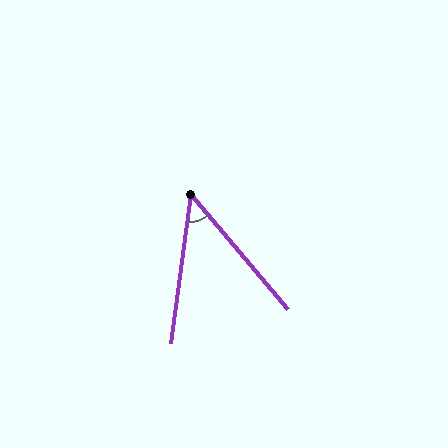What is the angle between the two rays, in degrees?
Approximately 48 degrees.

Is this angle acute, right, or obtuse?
It is acute.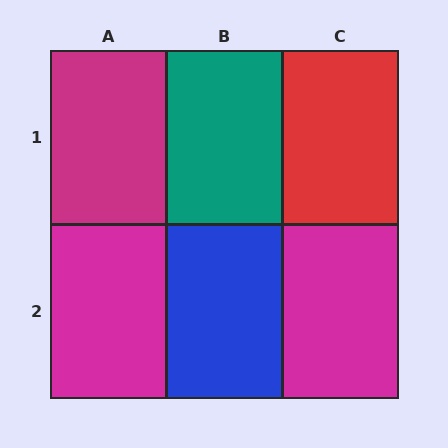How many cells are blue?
1 cell is blue.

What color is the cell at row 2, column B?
Blue.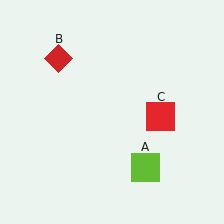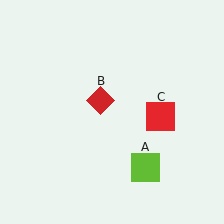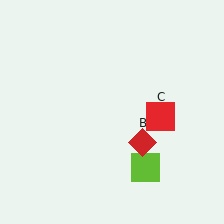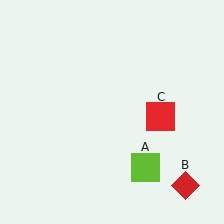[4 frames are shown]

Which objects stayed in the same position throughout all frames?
Lime square (object A) and red square (object C) remained stationary.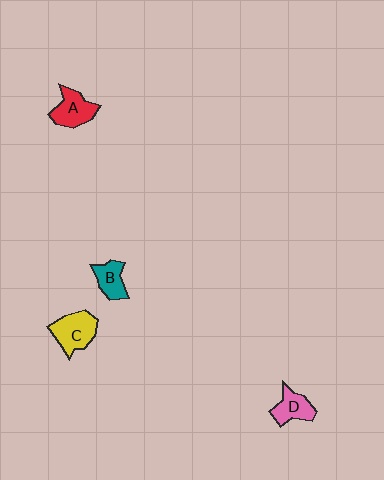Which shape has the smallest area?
Shape B (teal).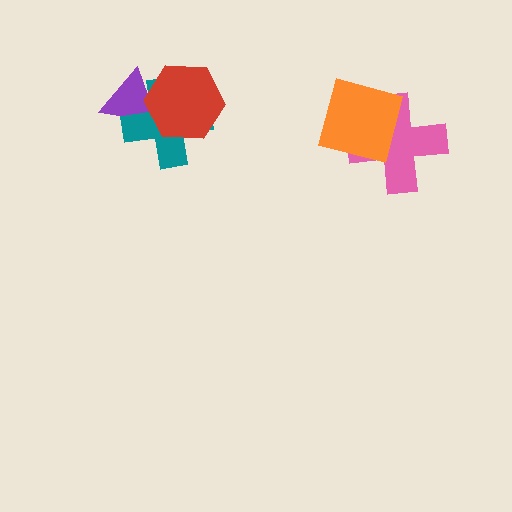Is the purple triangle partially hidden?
Yes, it is partially covered by another shape.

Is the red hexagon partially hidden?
No, no other shape covers it.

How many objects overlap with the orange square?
1 object overlaps with the orange square.